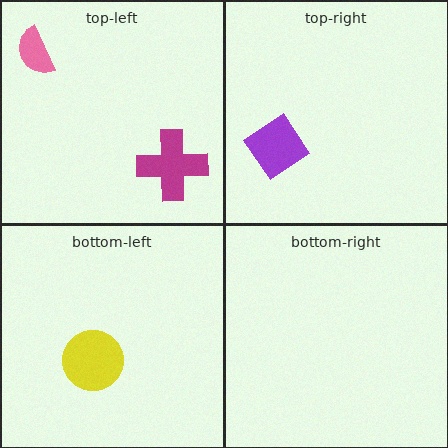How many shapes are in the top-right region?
1.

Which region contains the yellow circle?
The bottom-left region.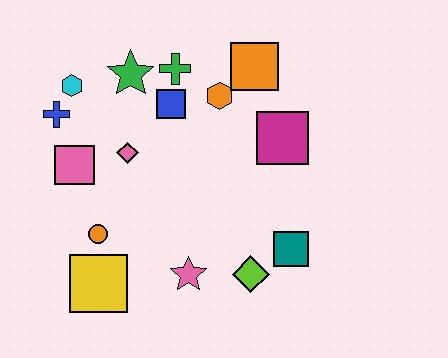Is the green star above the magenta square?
Yes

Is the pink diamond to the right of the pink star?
No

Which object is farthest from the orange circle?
The orange square is farthest from the orange circle.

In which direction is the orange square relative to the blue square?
The orange square is to the right of the blue square.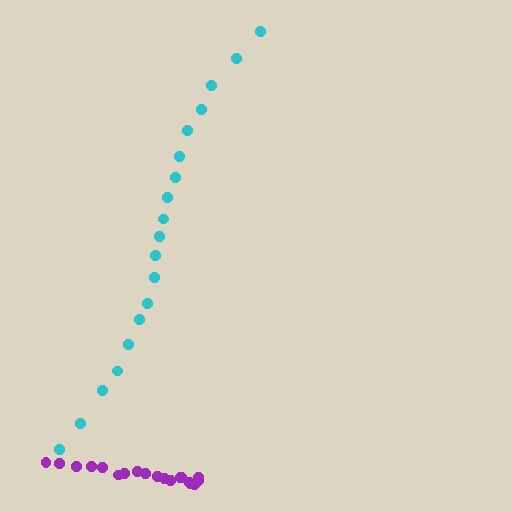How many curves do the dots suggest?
There are 2 distinct paths.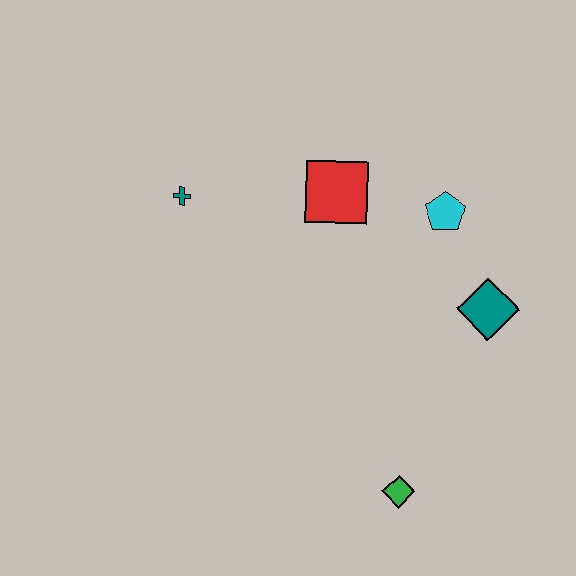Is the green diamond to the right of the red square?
Yes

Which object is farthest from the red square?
The green diamond is farthest from the red square.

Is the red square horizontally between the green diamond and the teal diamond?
No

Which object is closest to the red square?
The cyan pentagon is closest to the red square.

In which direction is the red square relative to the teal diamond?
The red square is to the left of the teal diamond.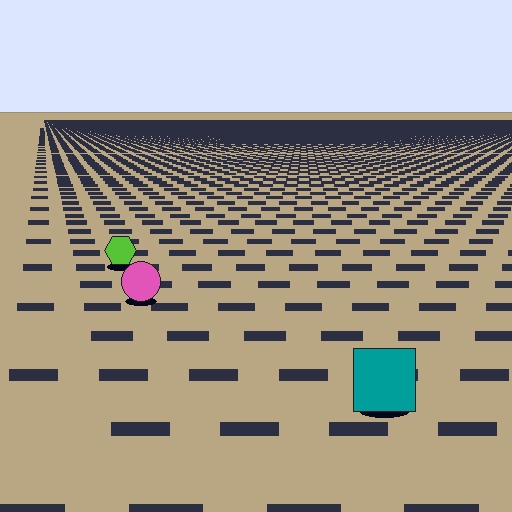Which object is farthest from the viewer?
The lime hexagon is farthest from the viewer. It appears smaller and the ground texture around it is denser.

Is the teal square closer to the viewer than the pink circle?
Yes. The teal square is closer — you can tell from the texture gradient: the ground texture is coarser near it.